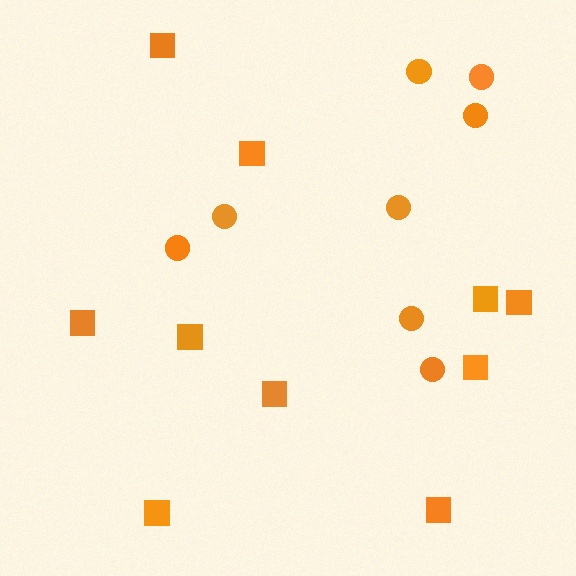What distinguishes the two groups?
There are 2 groups: one group of squares (10) and one group of circles (8).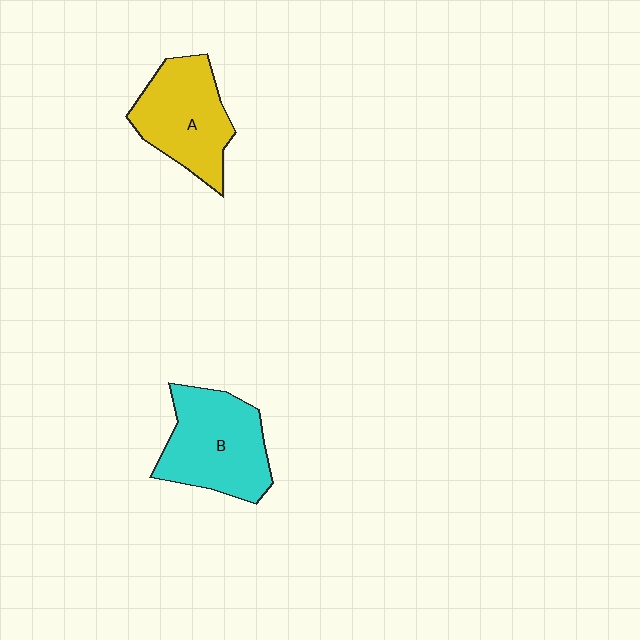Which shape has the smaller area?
Shape A (yellow).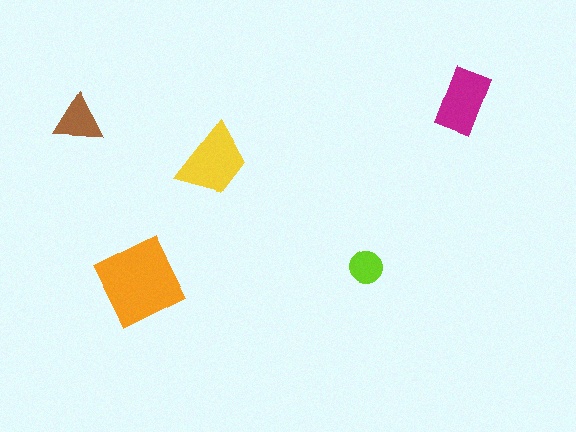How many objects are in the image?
There are 5 objects in the image.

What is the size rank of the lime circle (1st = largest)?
5th.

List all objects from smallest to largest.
The lime circle, the brown triangle, the magenta rectangle, the yellow trapezoid, the orange diamond.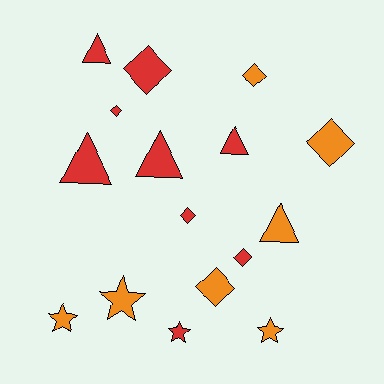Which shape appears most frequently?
Diamond, with 7 objects.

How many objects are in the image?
There are 16 objects.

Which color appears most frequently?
Red, with 9 objects.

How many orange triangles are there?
There is 1 orange triangle.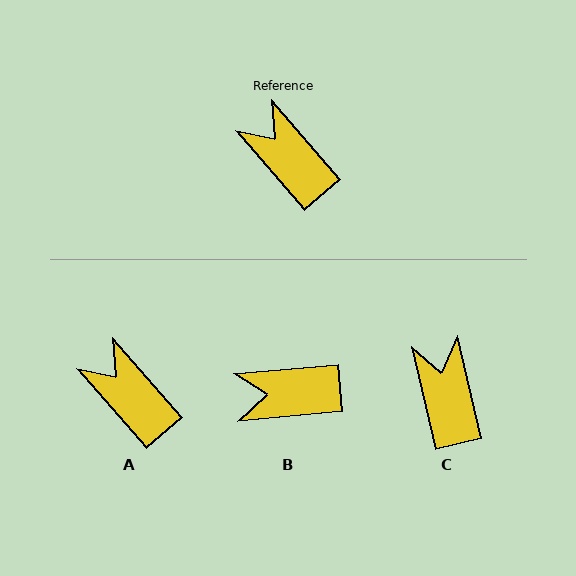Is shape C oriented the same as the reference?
No, it is off by about 28 degrees.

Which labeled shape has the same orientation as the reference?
A.